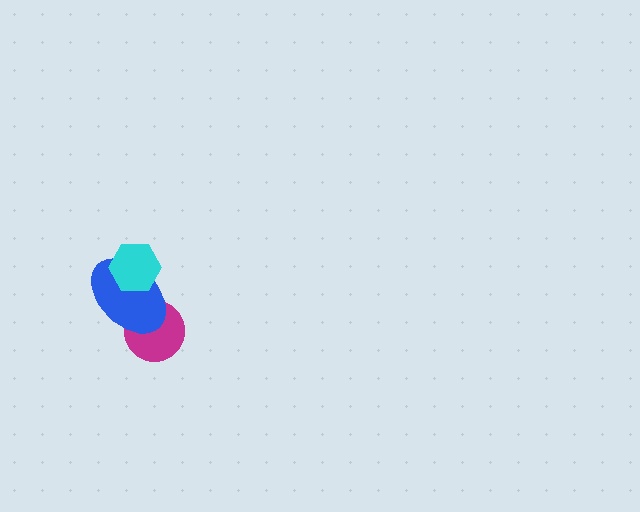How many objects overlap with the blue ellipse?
2 objects overlap with the blue ellipse.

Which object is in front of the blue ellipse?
The cyan hexagon is in front of the blue ellipse.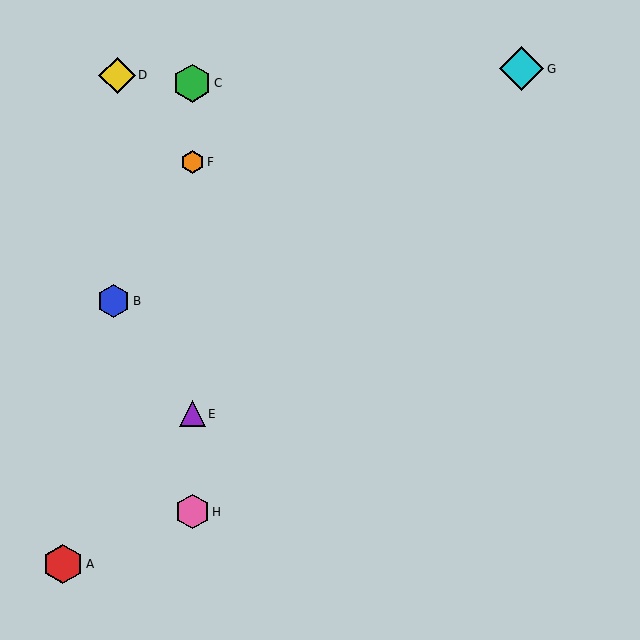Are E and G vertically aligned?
No, E is at x≈192 and G is at x≈522.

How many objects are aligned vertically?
4 objects (C, E, F, H) are aligned vertically.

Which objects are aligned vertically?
Objects C, E, F, H are aligned vertically.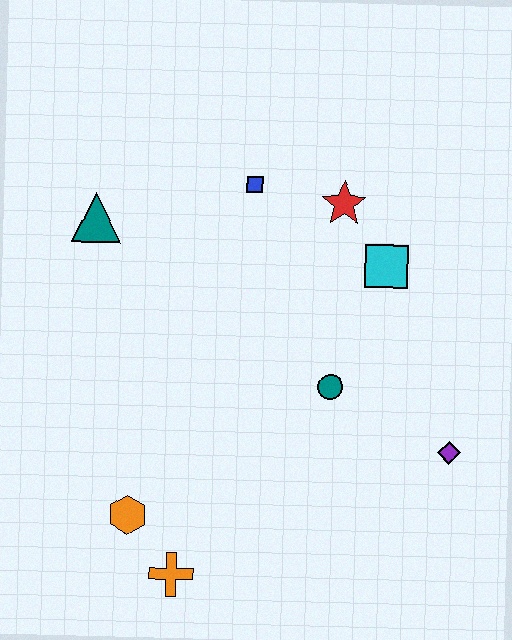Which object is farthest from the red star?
The orange cross is farthest from the red star.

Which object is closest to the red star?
The cyan square is closest to the red star.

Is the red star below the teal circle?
No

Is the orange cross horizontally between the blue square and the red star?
No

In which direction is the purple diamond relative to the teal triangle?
The purple diamond is to the right of the teal triangle.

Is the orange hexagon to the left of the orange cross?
Yes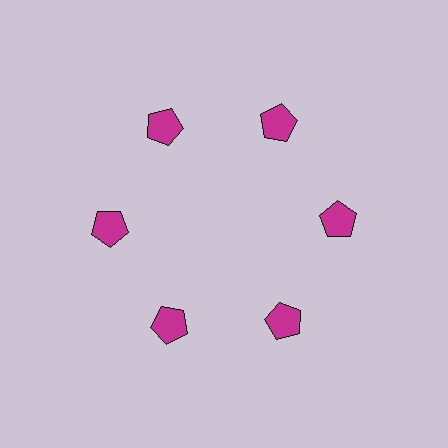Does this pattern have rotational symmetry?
Yes, this pattern has 6-fold rotational symmetry. It looks the same after rotating 60 degrees around the center.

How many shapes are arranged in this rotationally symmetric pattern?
There are 6 shapes, arranged in 6 groups of 1.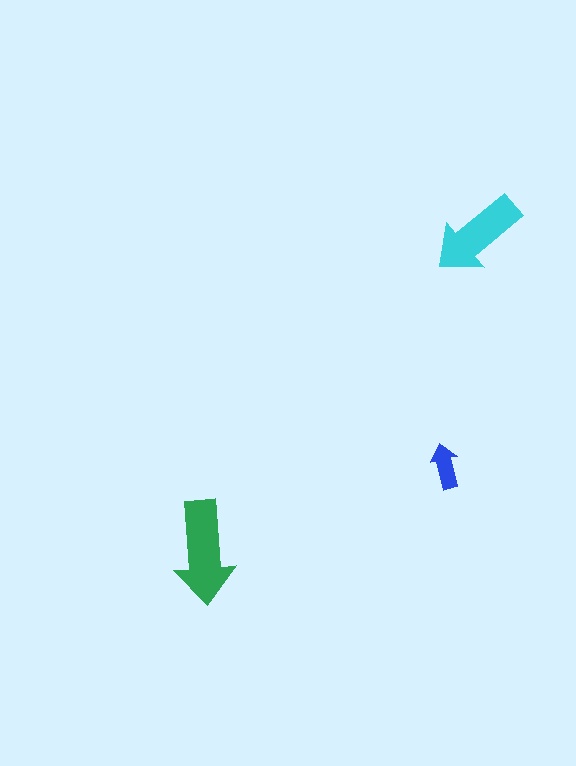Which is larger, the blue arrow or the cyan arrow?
The cyan one.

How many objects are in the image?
There are 3 objects in the image.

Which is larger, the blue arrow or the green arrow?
The green one.